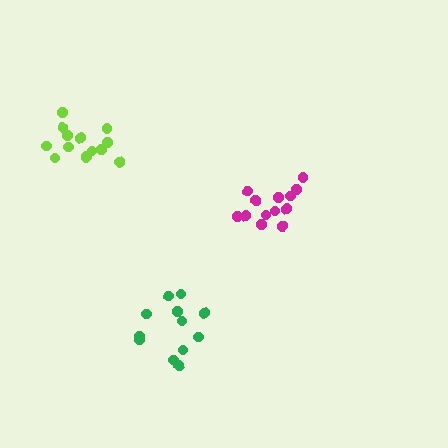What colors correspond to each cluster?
The clusters are colored: green, magenta, lime.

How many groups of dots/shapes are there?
There are 3 groups.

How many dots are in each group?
Group 1: 12 dots, Group 2: 13 dots, Group 3: 14 dots (39 total).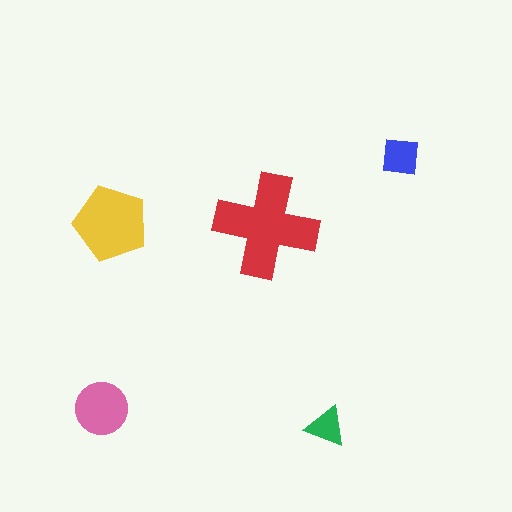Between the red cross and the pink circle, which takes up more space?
The red cross.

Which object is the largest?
The red cross.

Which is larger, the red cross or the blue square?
The red cross.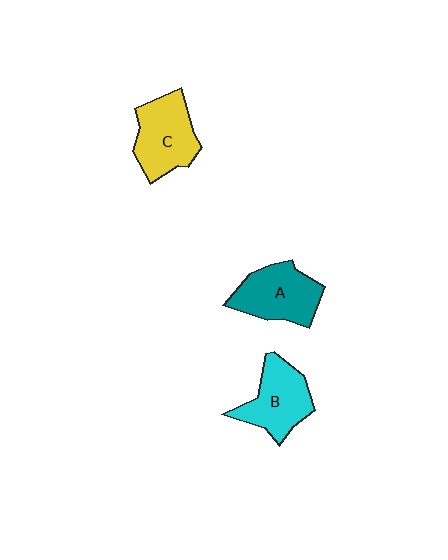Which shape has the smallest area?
Shape B (cyan).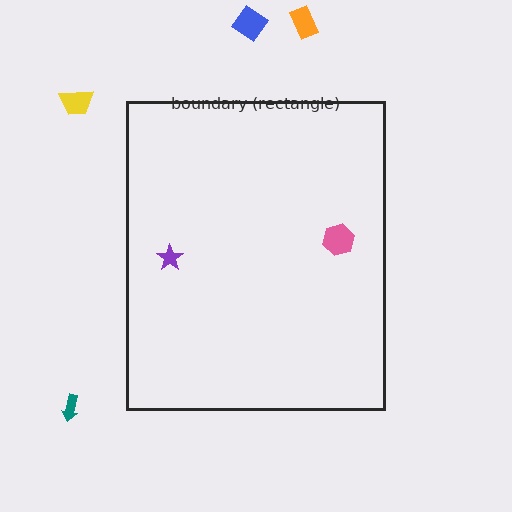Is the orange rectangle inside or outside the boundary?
Outside.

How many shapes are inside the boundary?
2 inside, 4 outside.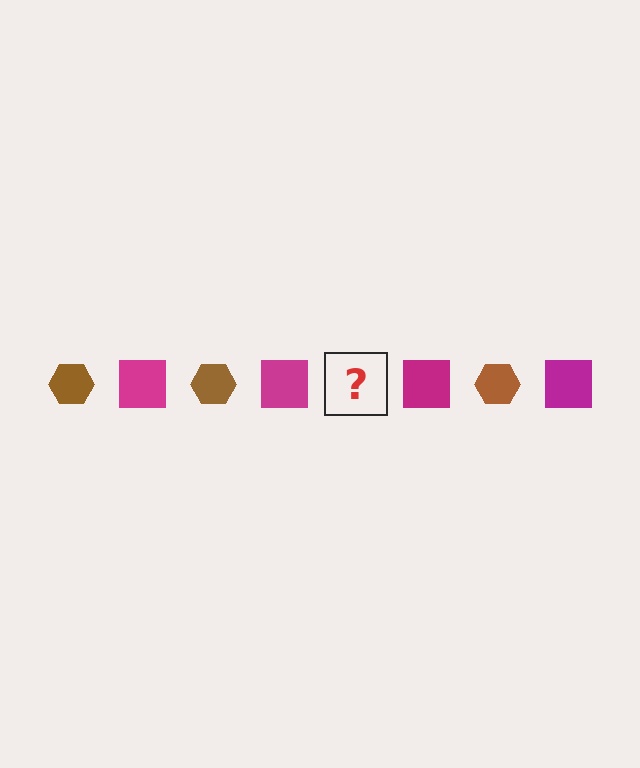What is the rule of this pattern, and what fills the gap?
The rule is that the pattern alternates between brown hexagon and magenta square. The gap should be filled with a brown hexagon.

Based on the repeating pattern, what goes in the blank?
The blank should be a brown hexagon.